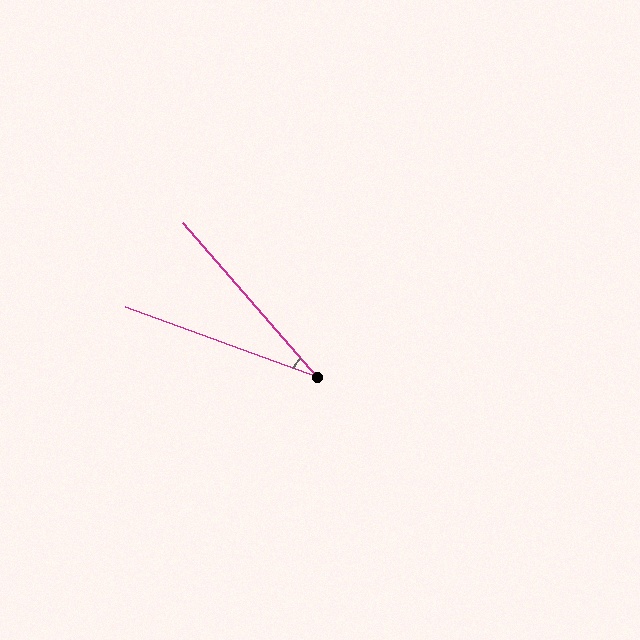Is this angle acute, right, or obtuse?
It is acute.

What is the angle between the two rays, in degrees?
Approximately 29 degrees.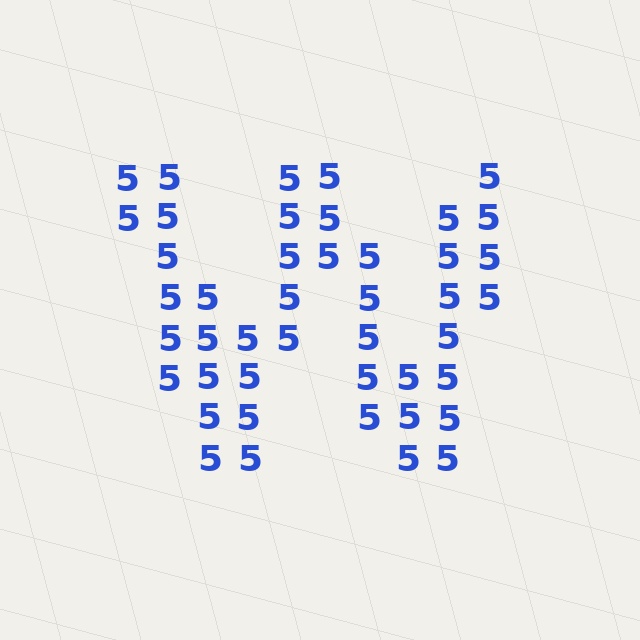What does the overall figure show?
The overall figure shows the letter W.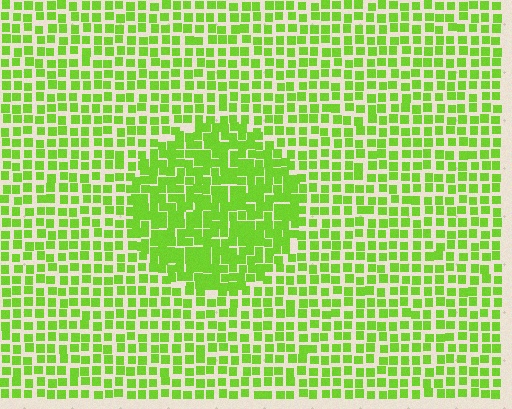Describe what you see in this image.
The image contains small lime elements arranged at two different densities. A circle-shaped region is visible where the elements are more densely packed than the surrounding area.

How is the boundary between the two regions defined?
The boundary is defined by a change in element density (approximately 1.7x ratio). All elements are the same color, size, and shape.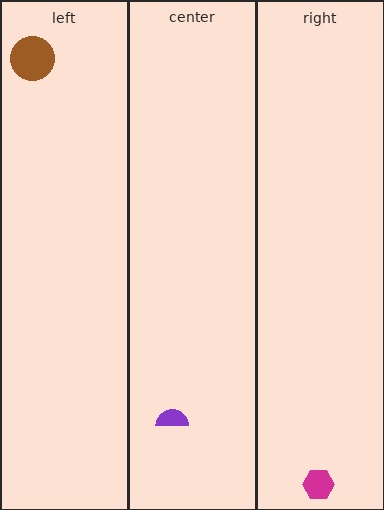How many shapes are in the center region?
1.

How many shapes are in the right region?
1.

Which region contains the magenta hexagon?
The right region.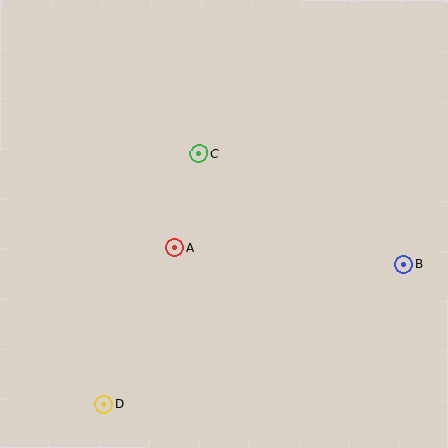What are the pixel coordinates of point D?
Point D is at (104, 404).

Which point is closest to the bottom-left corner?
Point D is closest to the bottom-left corner.